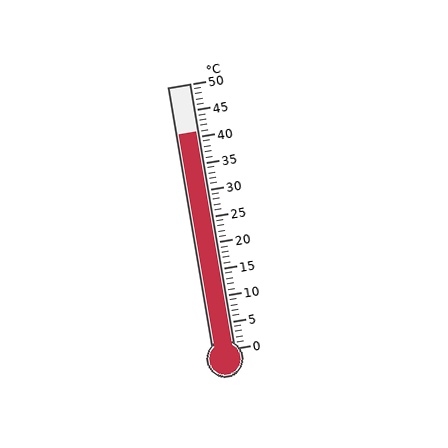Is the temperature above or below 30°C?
The temperature is above 30°C.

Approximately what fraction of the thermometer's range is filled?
The thermometer is filled to approximately 80% of its range.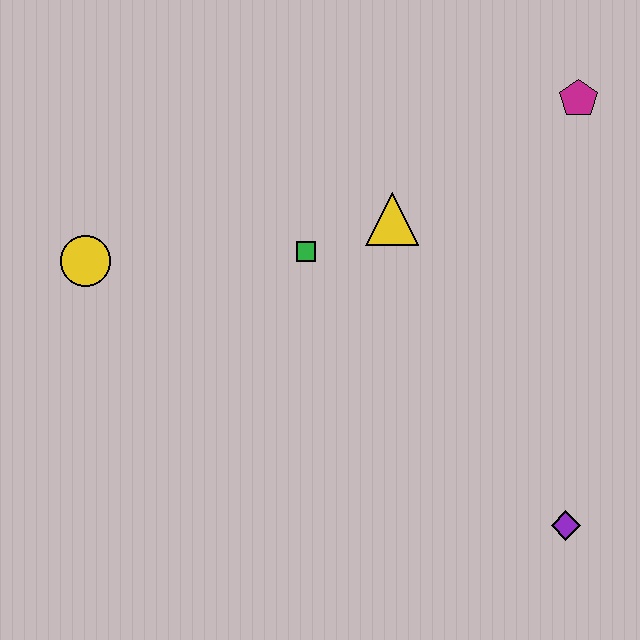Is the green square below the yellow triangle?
Yes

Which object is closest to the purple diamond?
The yellow triangle is closest to the purple diamond.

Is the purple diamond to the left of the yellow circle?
No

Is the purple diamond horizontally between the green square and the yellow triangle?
No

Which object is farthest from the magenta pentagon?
The yellow circle is farthest from the magenta pentagon.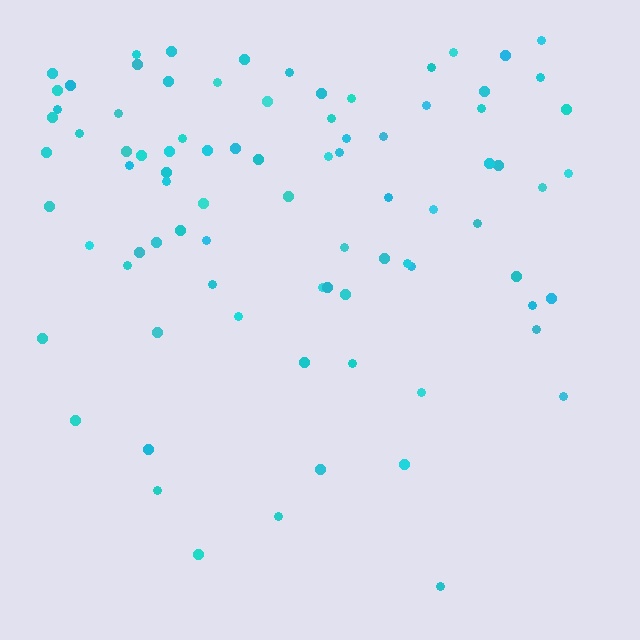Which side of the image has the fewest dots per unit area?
The bottom.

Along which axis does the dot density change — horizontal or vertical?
Vertical.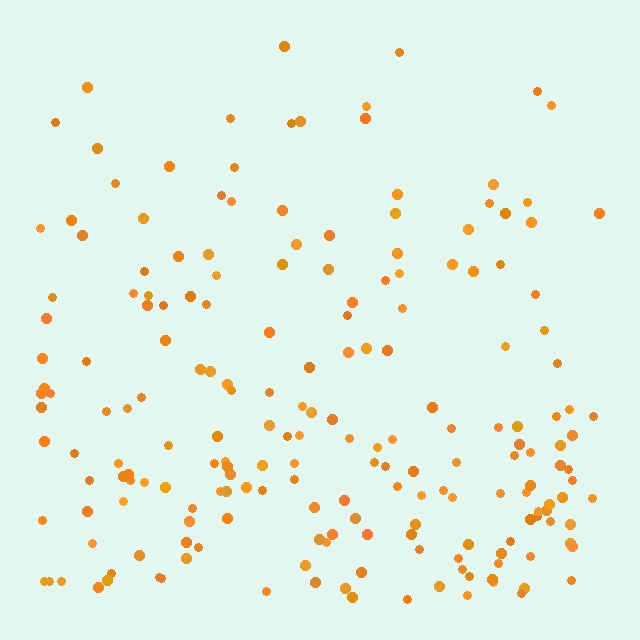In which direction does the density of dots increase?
From top to bottom, with the bottom side densest.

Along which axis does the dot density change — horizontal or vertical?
Vertical.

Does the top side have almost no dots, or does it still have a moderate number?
Still a moderate number, just noticeably fewer than the bottom.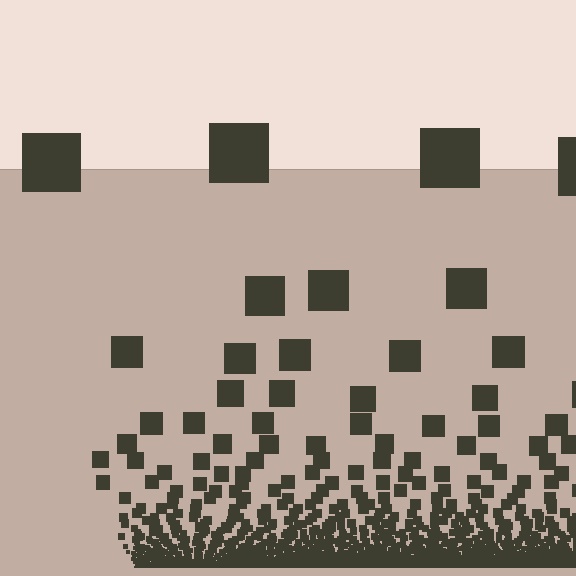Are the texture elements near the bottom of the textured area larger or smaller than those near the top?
Smaller. The gradient is inverted — elements near the bottom are smaller and denser.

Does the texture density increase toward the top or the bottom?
Density increases toward the bottom.